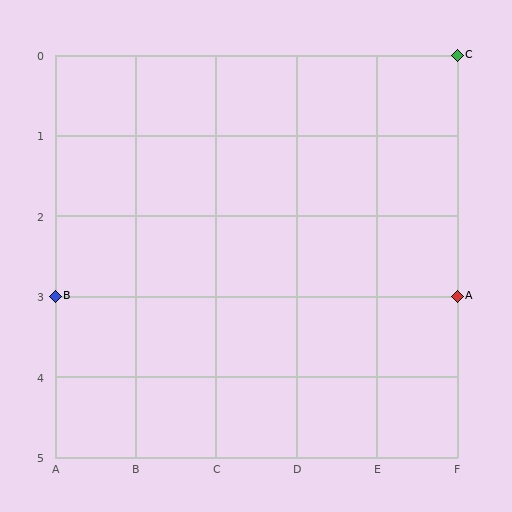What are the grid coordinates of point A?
Point A is at grid coordinates (F, 3).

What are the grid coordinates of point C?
Point C is at grid coordinates (F, 0).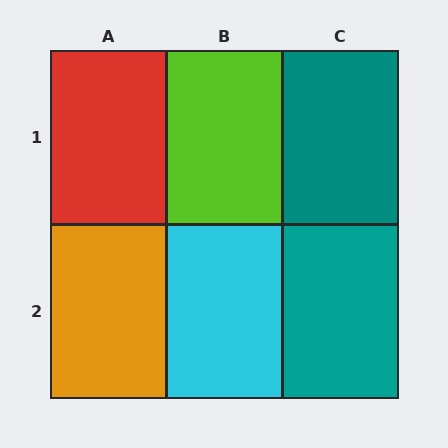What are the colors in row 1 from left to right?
Red, lime, teal.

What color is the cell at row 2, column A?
Orange.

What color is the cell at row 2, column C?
Teal.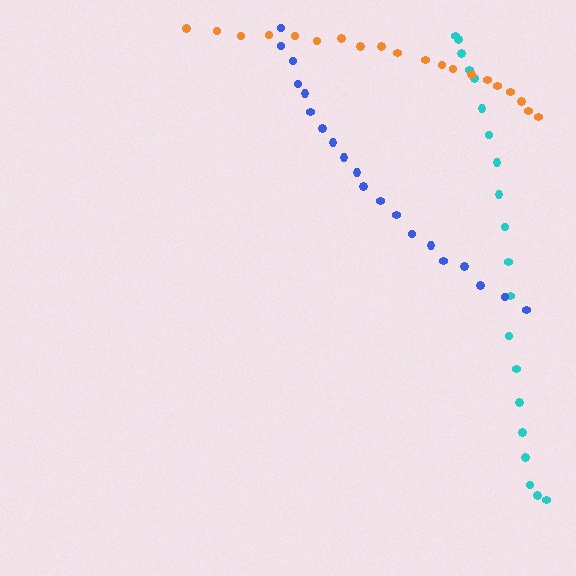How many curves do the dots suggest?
There are 3 distinct paths.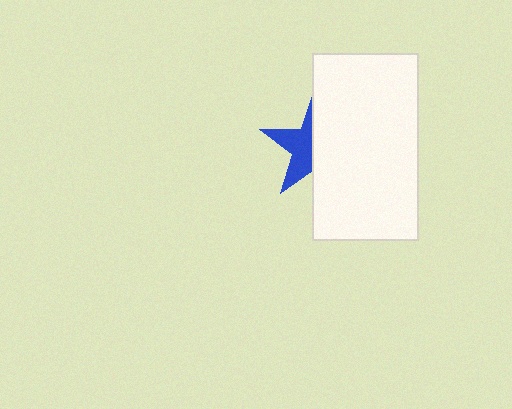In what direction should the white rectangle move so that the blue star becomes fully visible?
The white rectangle should move right. That is the shortest direction to clear the overlap and leave the blue star fully visible.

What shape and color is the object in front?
The object in front is a white rectangle.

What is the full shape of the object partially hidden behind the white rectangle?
The partially hidden object is a blue star.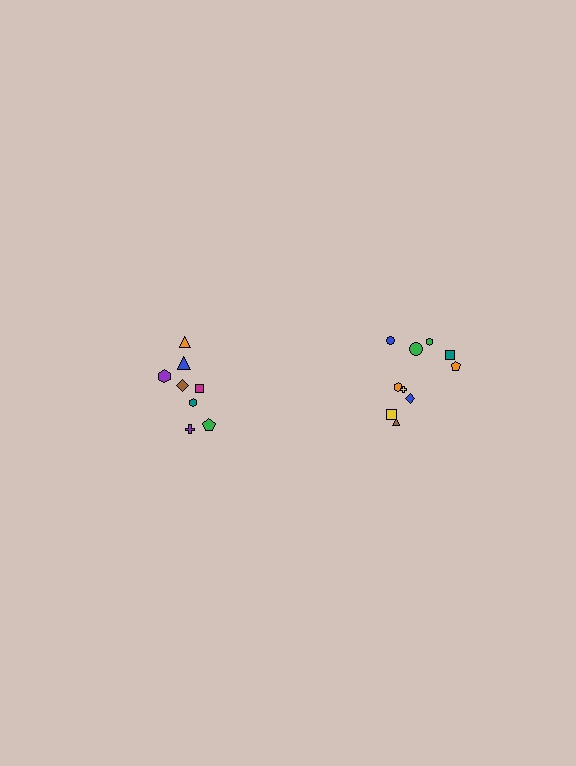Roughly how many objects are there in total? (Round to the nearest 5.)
Roughly 20 objects in total.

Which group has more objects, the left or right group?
The right group.